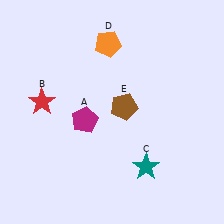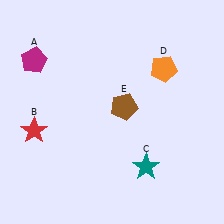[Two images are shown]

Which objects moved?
The objects that moved are: the magenta pentagon (A), the red star (B), the orange pentagon (D).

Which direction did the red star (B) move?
The red star (B) moved down.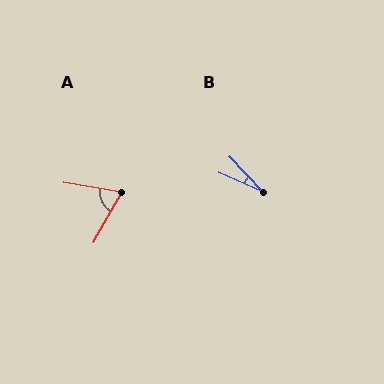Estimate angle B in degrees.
Approximately 23 degrees.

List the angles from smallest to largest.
B (23°), A (69°).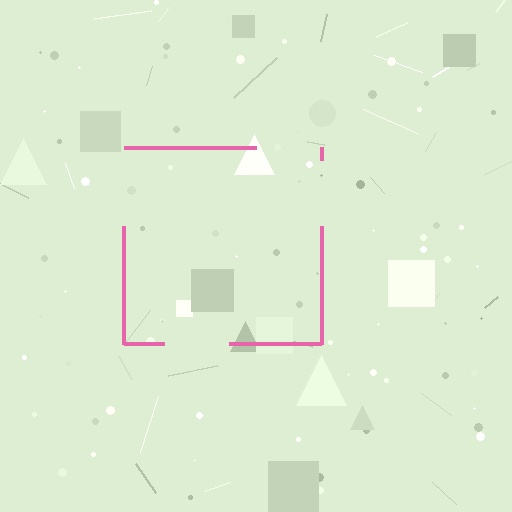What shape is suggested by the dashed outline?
The dashed outline suggests a square.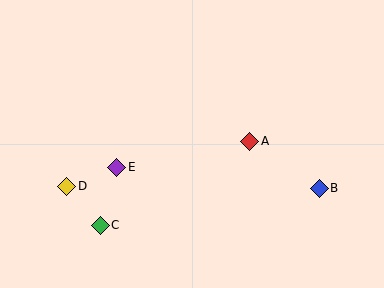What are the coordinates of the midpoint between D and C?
The midpoint between D and C is at (83, 206).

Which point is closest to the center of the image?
Point A at (250, 141) is closest to the center.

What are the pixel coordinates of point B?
Point B is at (319, 188).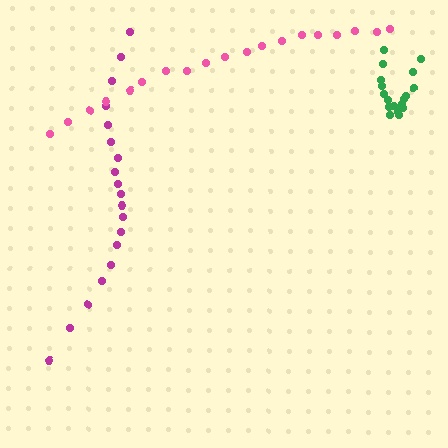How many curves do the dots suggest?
There are 3 distinct paths.